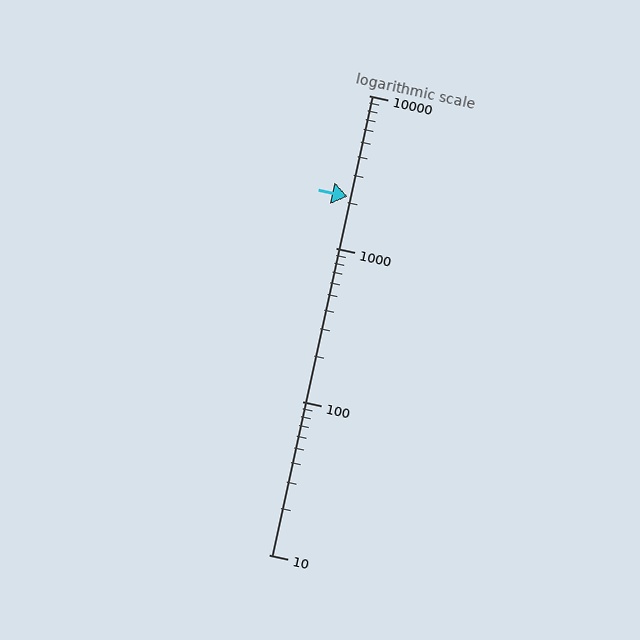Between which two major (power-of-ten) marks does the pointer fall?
The pointer is between 1000 and 10000.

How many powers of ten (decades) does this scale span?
The scale spans 3 decades, from 10 to 10000.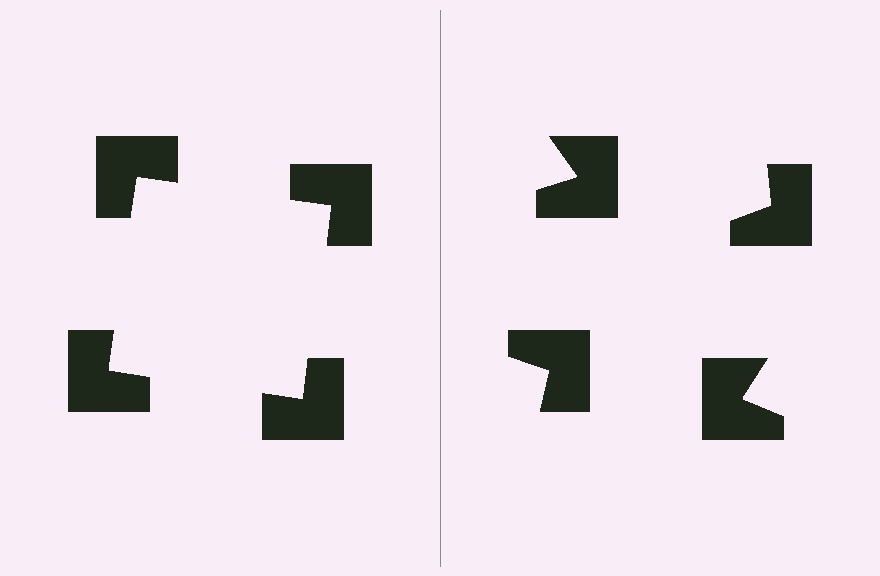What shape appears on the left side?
An illusory square.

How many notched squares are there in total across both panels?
8 — 4 on each side.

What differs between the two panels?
The notched squares are positioned identically on both sides; only the wedge orientations differ. On the left they align to a square; on the right they are misaligned.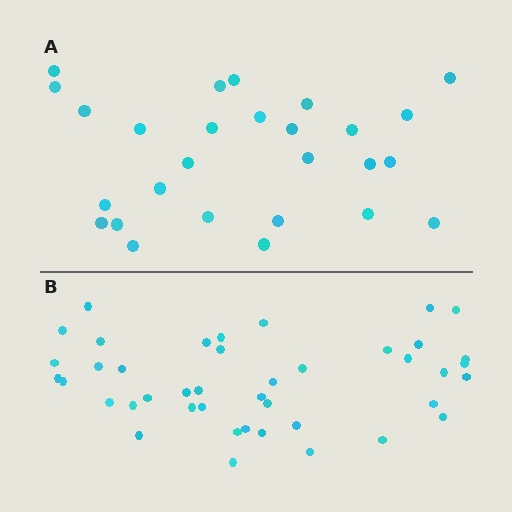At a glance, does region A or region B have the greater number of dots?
Region B (the bottom region) has more dots.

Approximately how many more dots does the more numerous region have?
Region B has approximately 15 more dots than region A.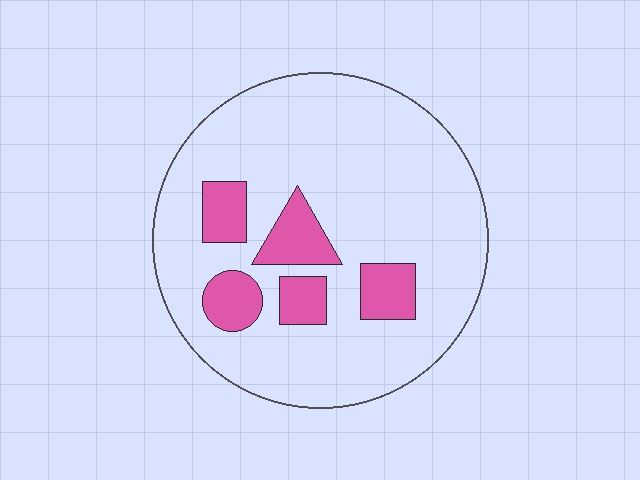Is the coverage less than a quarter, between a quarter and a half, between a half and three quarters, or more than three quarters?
Less than a quarter.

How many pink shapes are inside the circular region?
5.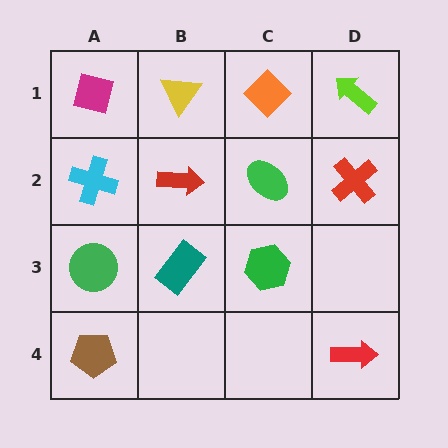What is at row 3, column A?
A green circle.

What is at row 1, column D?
A lime arrow.